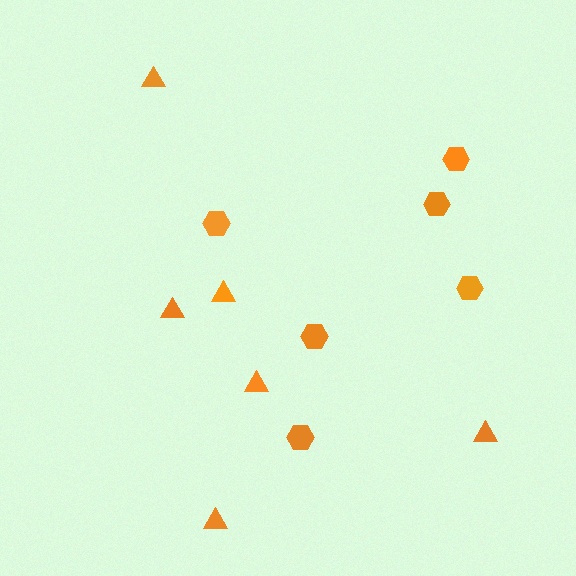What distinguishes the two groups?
There are 2 groups: one group of hexagons (6) and one group of triangles (6).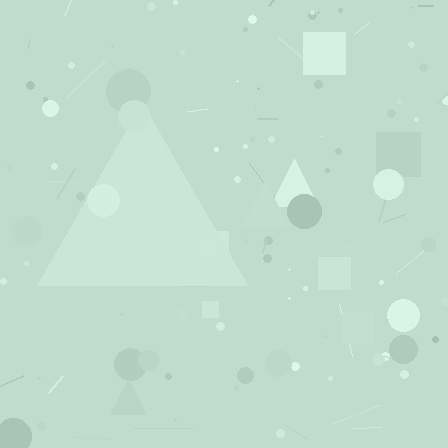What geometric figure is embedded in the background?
A triangle is embedded in the background.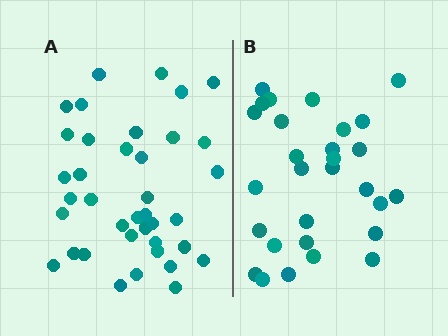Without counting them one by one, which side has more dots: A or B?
Region A (the left region) has more dots.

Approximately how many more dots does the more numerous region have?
Region A has roughly 8 or so more dots than region B.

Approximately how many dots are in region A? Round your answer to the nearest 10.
About 40 dots. (The exact count is 38, which rounds to 40.)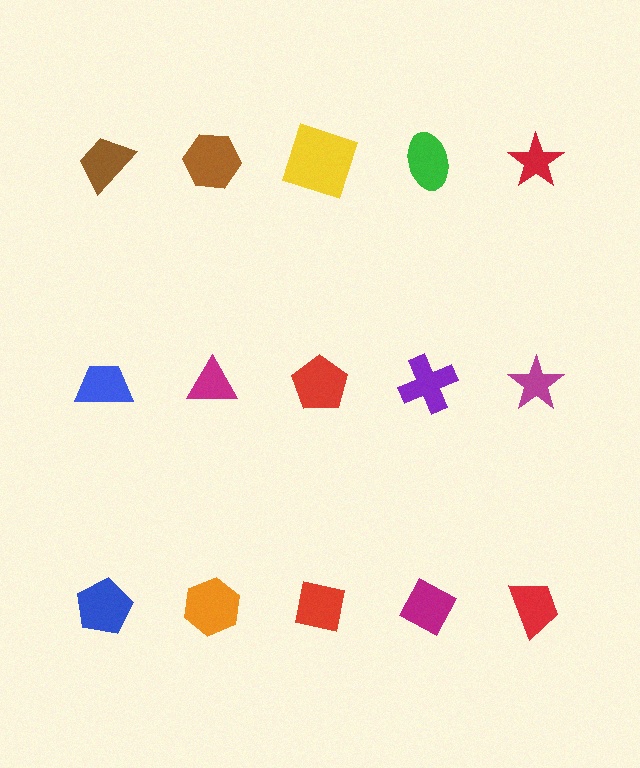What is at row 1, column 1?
A brown trapezoid.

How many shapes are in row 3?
5 shapes.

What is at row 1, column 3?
A yellow square.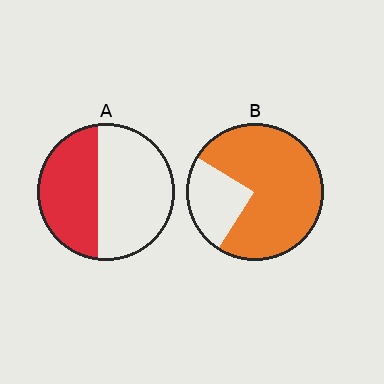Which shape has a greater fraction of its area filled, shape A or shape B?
Shape B.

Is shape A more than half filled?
No.